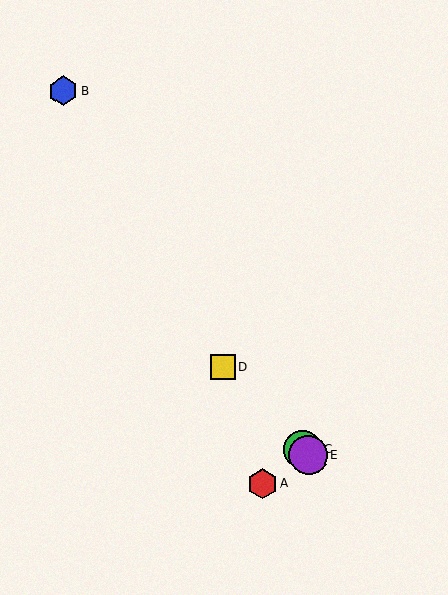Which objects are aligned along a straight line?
Objects C, D, E are aligned along a straight line.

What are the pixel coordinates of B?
Object B is at (63, 91).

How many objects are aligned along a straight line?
3 objects (C, D, E) are aligned along a straight line.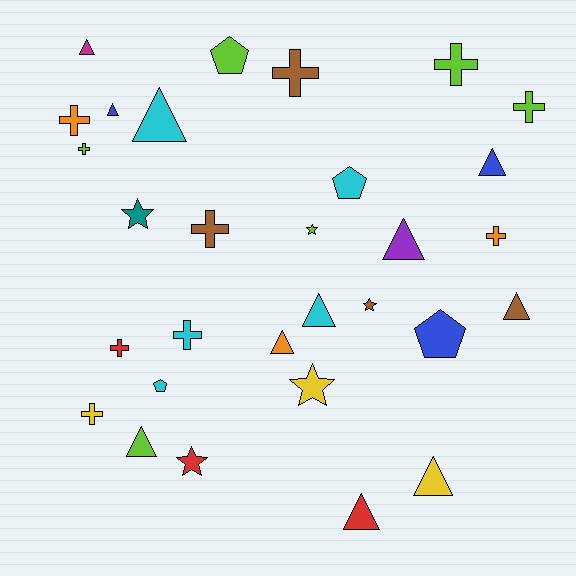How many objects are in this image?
There are 30 objects.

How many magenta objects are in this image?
There is 1 magenta object.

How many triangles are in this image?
There are 11 triangles.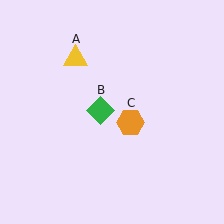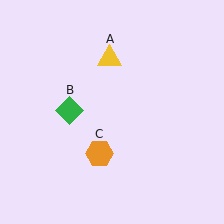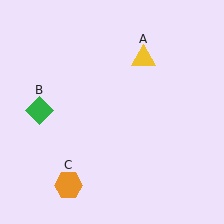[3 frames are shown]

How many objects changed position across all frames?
3 objects changed position: yellow triangle (object A), green diamond (object B), orange hexagon (object C).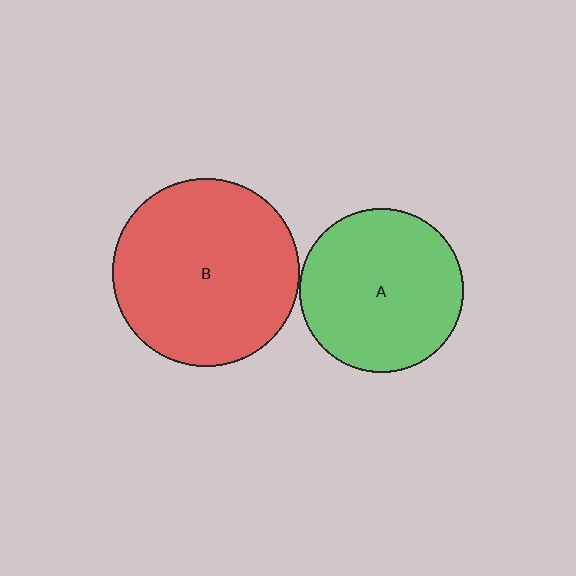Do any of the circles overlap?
No, none of the circles overlap.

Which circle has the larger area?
Circle B (red).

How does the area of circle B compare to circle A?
Approximately 1.3 times.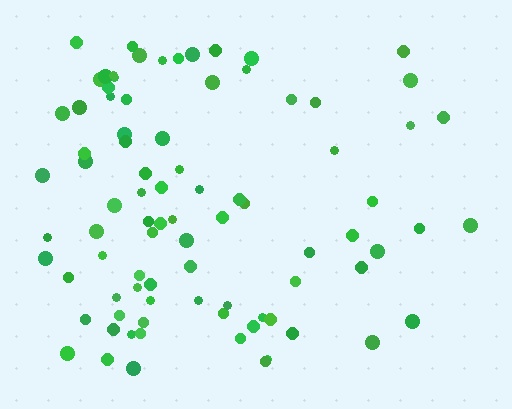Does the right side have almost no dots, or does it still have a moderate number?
Still a moderate number, just noticeably fewer than the left.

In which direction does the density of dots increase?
From right to left, with the left side densest.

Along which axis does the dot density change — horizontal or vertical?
Horizontal.